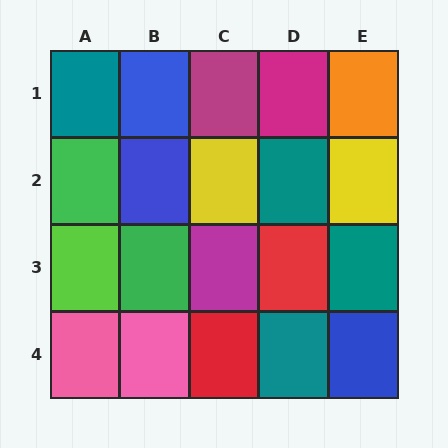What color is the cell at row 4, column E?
Blue.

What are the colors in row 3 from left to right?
Lime, green, magenta, red, teal.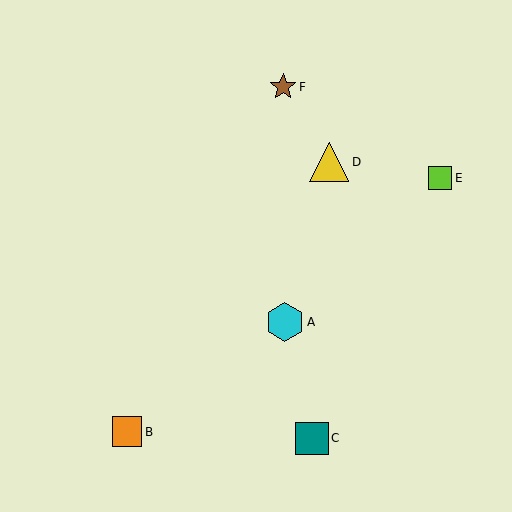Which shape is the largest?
The yellow triangle (labeled D) is the largest.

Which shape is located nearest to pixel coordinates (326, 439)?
The teal square (labeled C) at (312, 438) is nearest to that location.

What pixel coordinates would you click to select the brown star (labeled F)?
Click at (283, 87) to select the brown star F.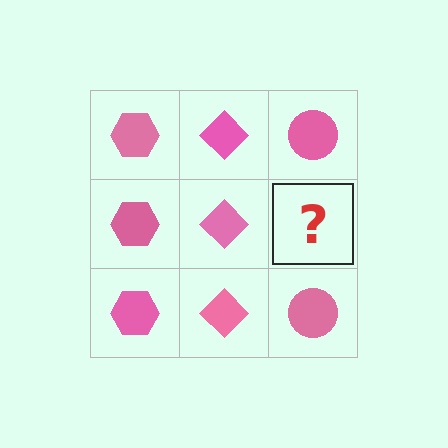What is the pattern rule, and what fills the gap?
The rule is that each column has a consistent shape. The gap should be filled with a pink circle.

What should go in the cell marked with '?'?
The missing cell should contain a pink circle.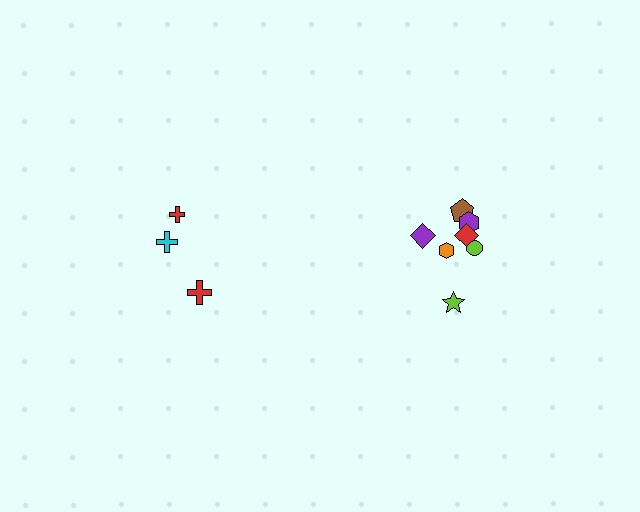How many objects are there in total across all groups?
There are 10 objects.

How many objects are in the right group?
There are 7 objects.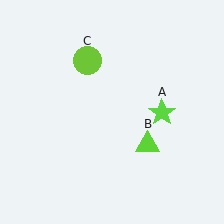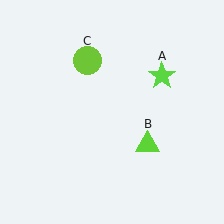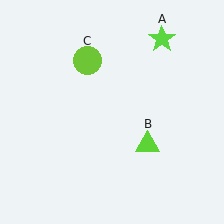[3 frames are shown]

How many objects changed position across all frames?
1 object changed position: lime star (object A).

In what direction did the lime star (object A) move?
The lime star (object A) moved up.